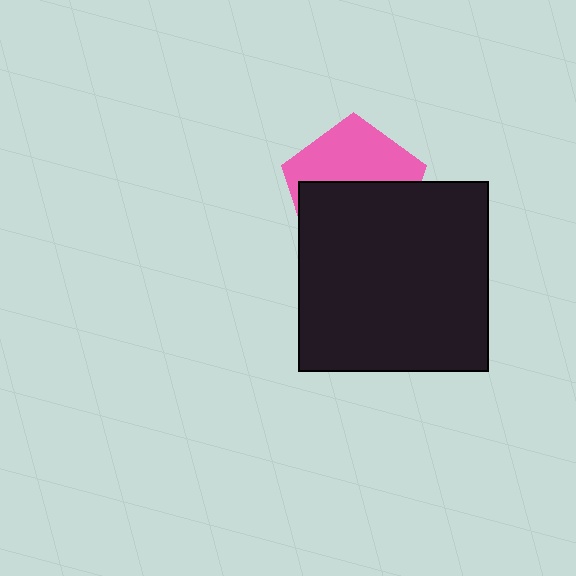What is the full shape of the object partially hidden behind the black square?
The partially hidden object is a pink pentagon.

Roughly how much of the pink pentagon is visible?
About half of it is visible (roughly 45%).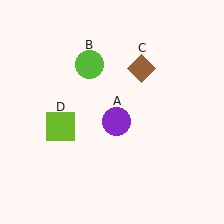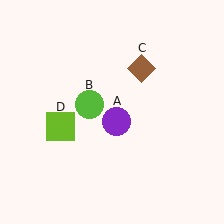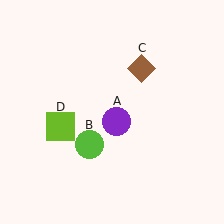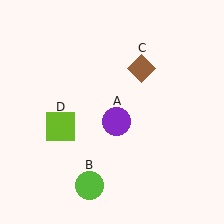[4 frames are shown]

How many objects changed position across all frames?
1 object changed position: lime circle (object B).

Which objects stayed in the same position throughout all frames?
Purple circle (object A) and brown diamond (object C) and lime square (object D) remained stationary.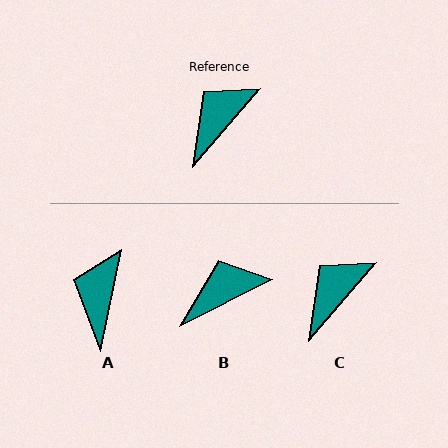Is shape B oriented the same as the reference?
No, it is off by about 22 degrees.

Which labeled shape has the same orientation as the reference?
C.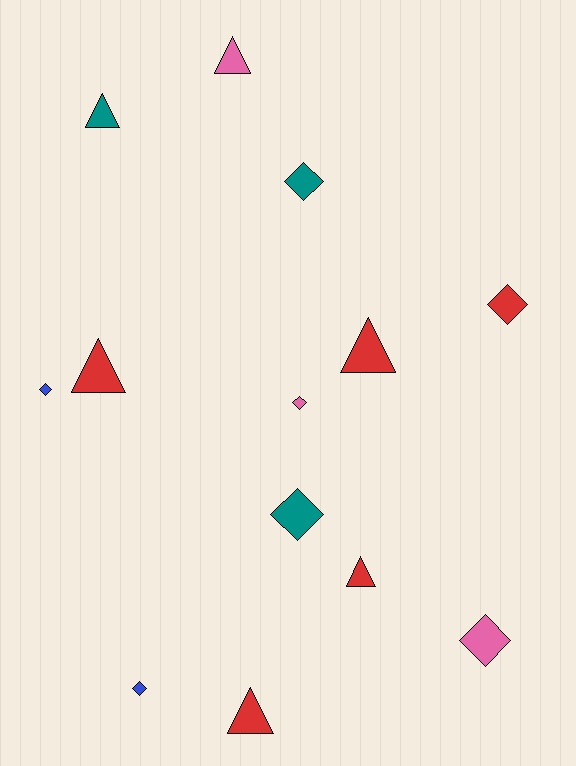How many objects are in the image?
There are 13 objects.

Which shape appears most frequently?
Diamond, with 7 objects.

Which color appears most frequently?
Red, with 5 objects.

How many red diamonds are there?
There is 1 red diamond.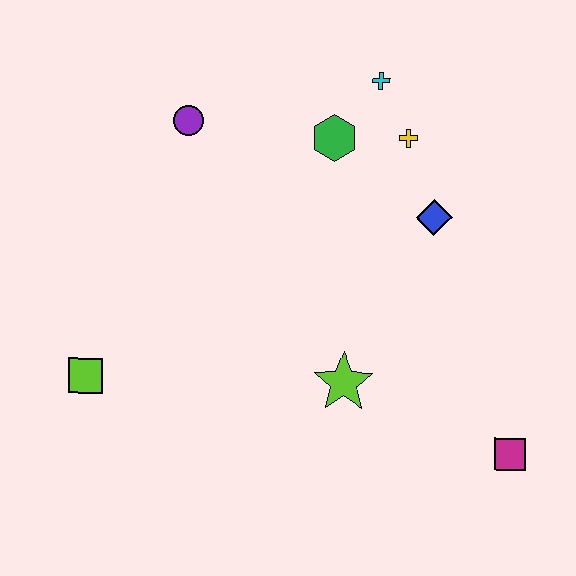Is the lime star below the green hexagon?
Yes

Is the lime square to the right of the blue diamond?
No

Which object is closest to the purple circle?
The green hexagon is closest to the purple circle.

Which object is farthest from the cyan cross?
The lime square is farthest from the cyan cross.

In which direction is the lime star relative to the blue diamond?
The lime star is below the blue diamond.